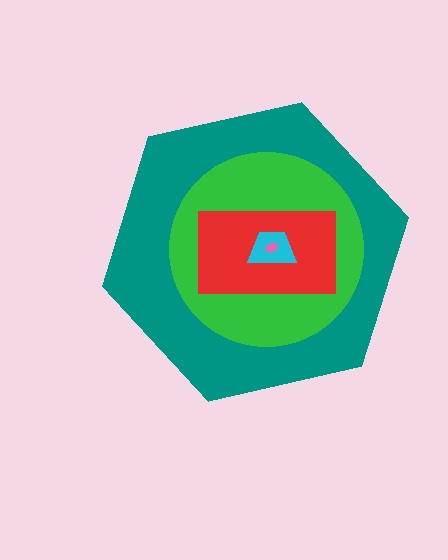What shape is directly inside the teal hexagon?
The green circle.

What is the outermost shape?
The teal hexagon.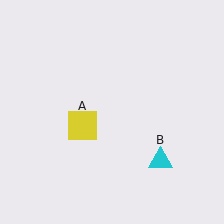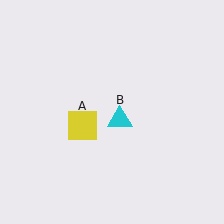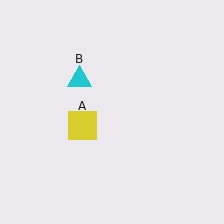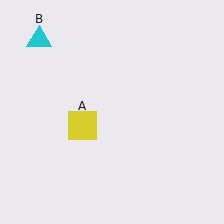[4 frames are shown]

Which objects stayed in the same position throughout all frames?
Yellow square (object A) remained stationary.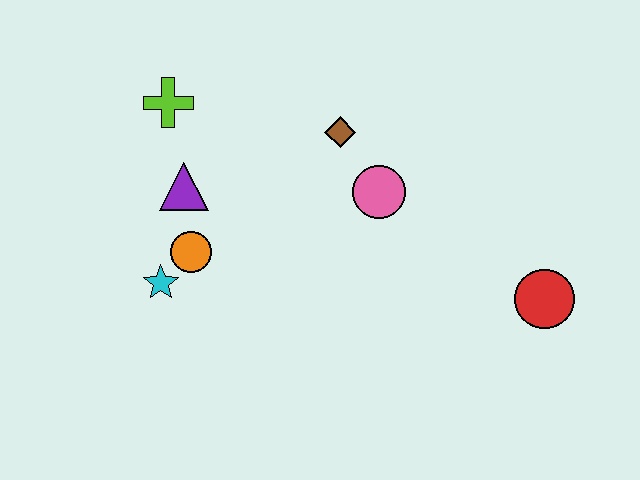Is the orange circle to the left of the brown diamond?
Yes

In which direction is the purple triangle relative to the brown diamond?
The purple triangle is to the left of the brown diamond.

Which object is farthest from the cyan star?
The red circle is farthest from the cyan star.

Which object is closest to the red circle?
The pink circle is closest to the red circle.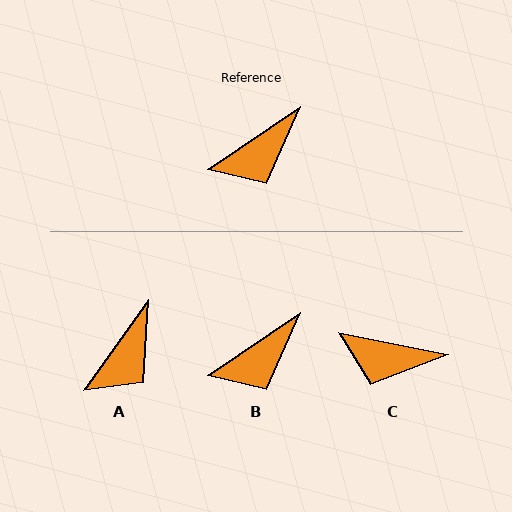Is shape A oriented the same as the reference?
No, it is off by about 20 degrees.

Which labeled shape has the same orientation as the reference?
B.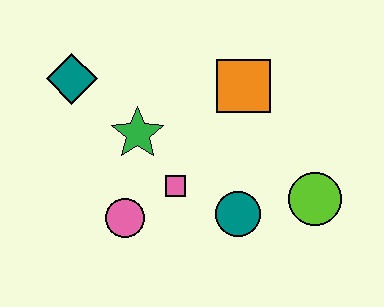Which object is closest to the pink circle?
The pink square is closest to the pink circle.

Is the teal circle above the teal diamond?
No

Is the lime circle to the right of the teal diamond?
Yes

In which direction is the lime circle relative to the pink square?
The lime circle is to the right of the pink square.